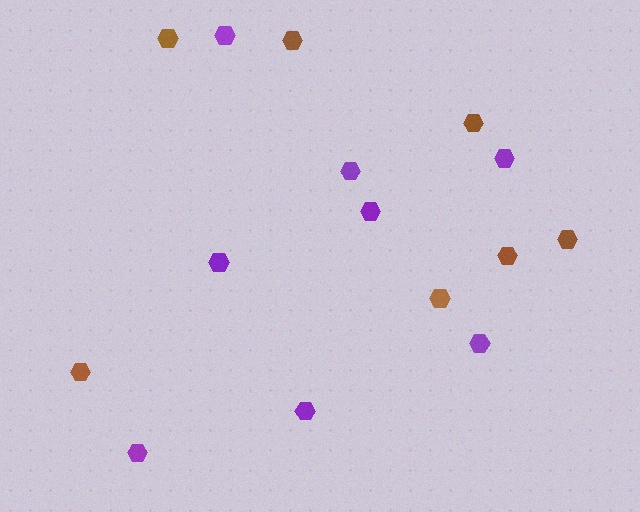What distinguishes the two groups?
There are 2 groups: one group of brown hexagons (7) and one group of purple hexagons (8).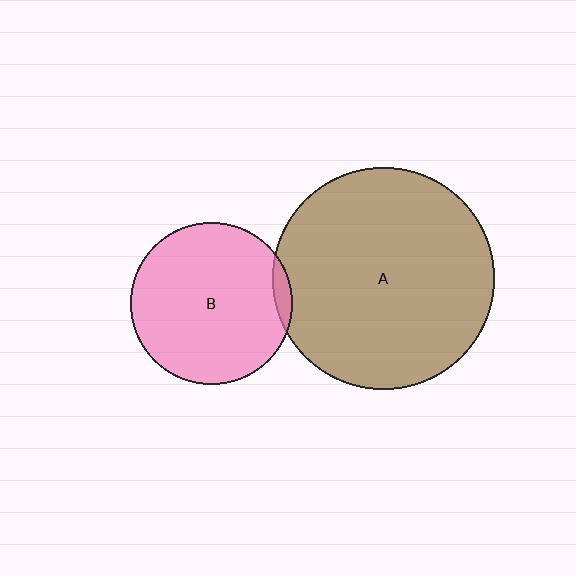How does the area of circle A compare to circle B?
Approximately 1.9 times.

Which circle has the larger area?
Circle A (brown).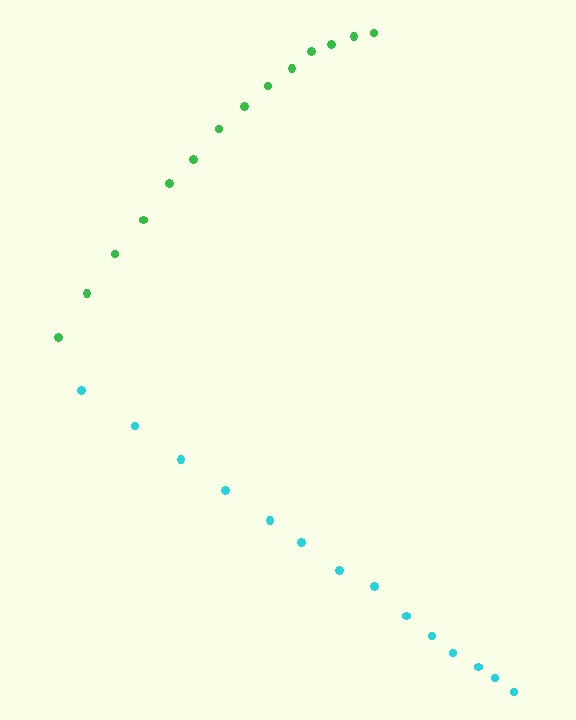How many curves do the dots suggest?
There are 2 distinct paths.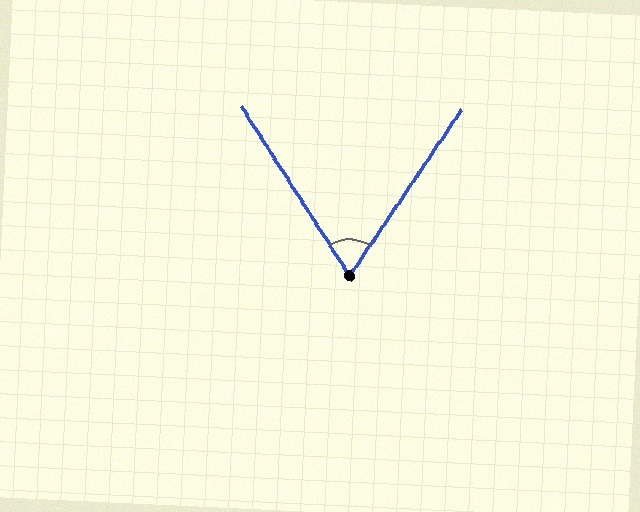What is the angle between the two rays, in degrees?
Approximately 66 degrees.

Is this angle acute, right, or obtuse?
It is acute.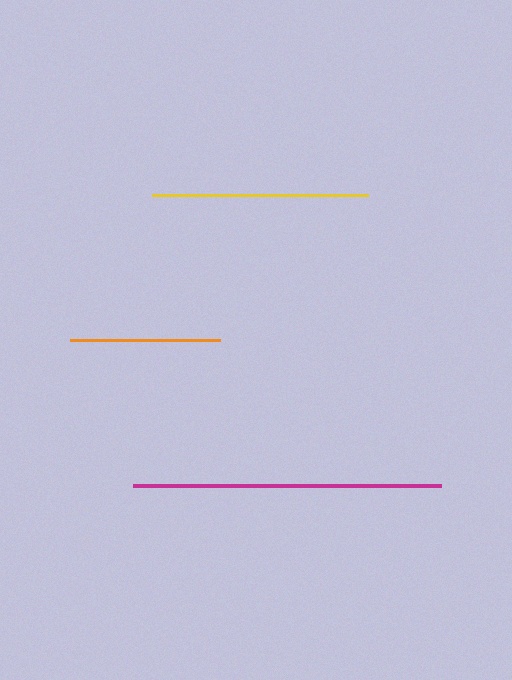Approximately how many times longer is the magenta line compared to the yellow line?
The magenta line is approximately 1.4 times the length of the yellow line.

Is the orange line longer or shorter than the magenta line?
The magenta line is longer than the orange line.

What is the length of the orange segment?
The orange segment is approximately 150 pixels long.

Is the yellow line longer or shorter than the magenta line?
The magenta line is longer than the yellow line.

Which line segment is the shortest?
The orange line is the shortest at approximately 150 pixels.